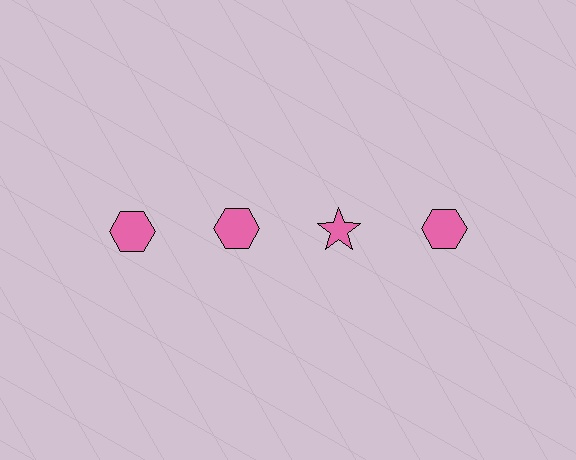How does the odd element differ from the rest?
It has a different shape: star instead of hexagon.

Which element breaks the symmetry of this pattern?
The pink star in the top row, center column breaks the symmetry. All other shapes are pink hexagons.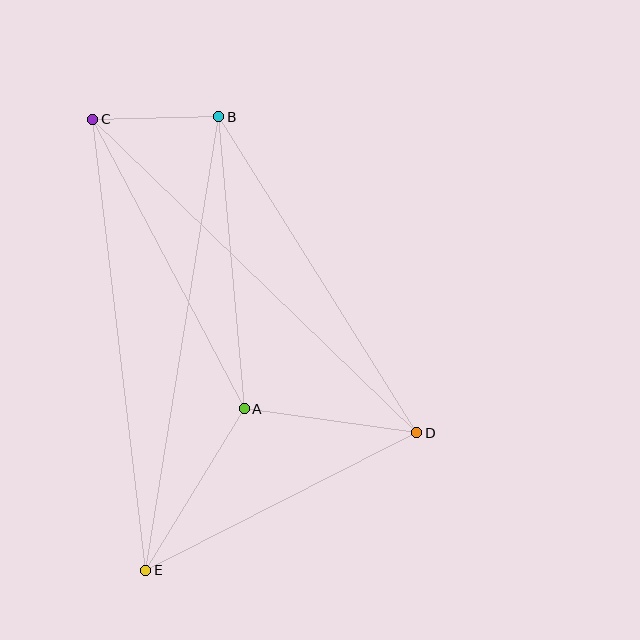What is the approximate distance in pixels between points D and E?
The distance between D and E is approximately 304 pixels.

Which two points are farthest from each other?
Points B and E are farthest from each other.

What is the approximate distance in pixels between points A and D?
The distance between A and D is approximately 174 pixels.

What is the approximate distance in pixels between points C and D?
The distance between C and D is approximately 450 pixels.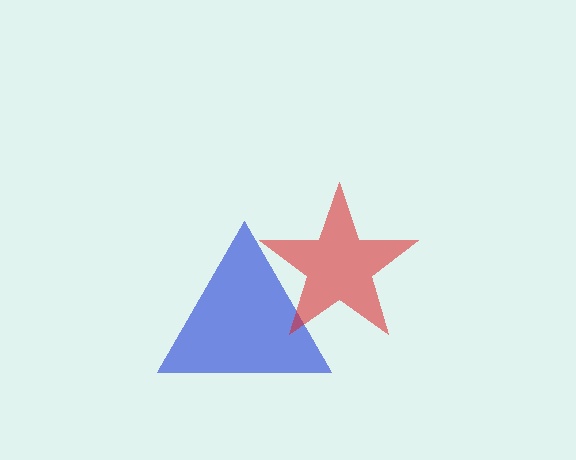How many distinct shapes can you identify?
There are 2 distinct shapes: a blue triangle, a red star.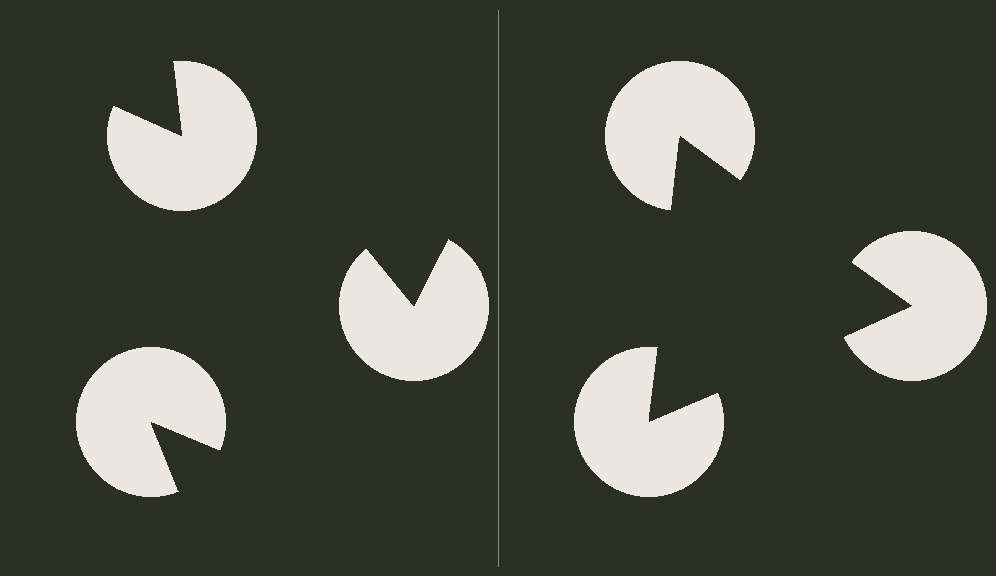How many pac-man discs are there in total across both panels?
6 — 3 on each side.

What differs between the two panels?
The pac-man discs are positioned identically on both sides; only the wedge orientations differ. On the right they align to a triangle; on the left they are misaligned.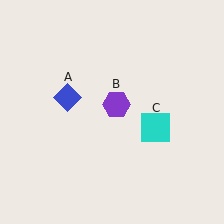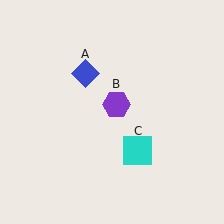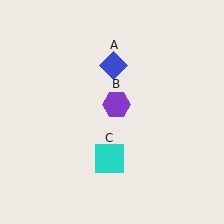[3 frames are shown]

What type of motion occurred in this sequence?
The blue diamond (object A), cyan square (object C) rotated clockwise around the center of the scene.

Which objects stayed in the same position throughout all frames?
Purple hexagon (object B) remained stationary.